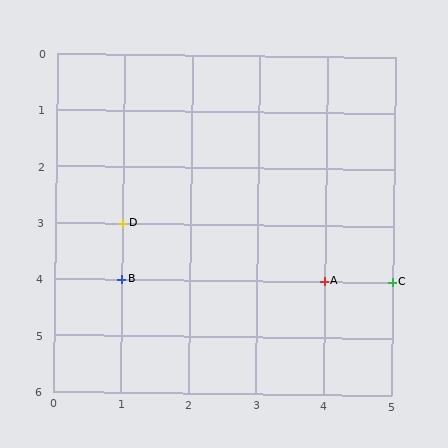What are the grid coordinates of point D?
Point D is at grid coordinates (1, 3).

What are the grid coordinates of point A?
Point A is at grid coordinates (4, 4).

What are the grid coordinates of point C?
Point C is at grid coordinates (5, 4).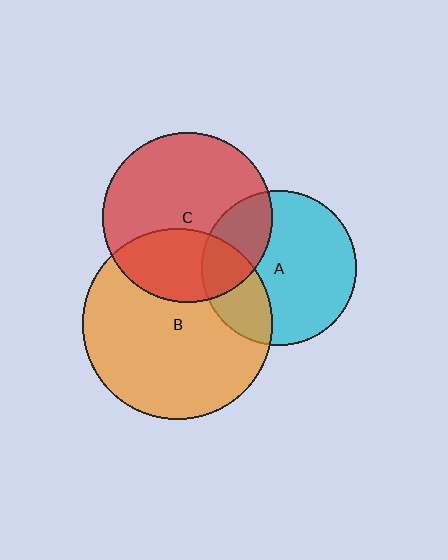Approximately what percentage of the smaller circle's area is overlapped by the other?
Approximately 25%.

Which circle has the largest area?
Circle B (orange).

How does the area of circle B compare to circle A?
Approximately 1.5 times.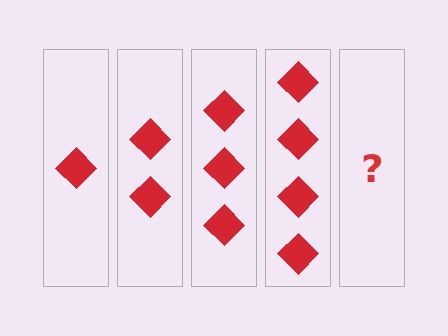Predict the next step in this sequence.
The next step is 5 diamonds.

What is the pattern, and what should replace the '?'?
The pattern is that each step adds one more diamond. The '?' should be 5 diamonds.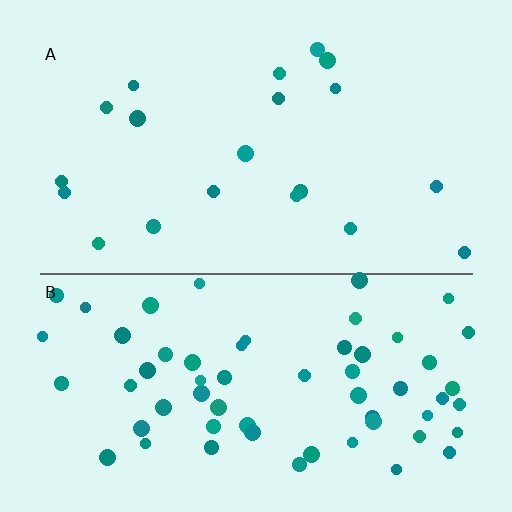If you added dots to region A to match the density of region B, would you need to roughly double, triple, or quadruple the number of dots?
Approximately triple.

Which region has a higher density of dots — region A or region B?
B (the bottom).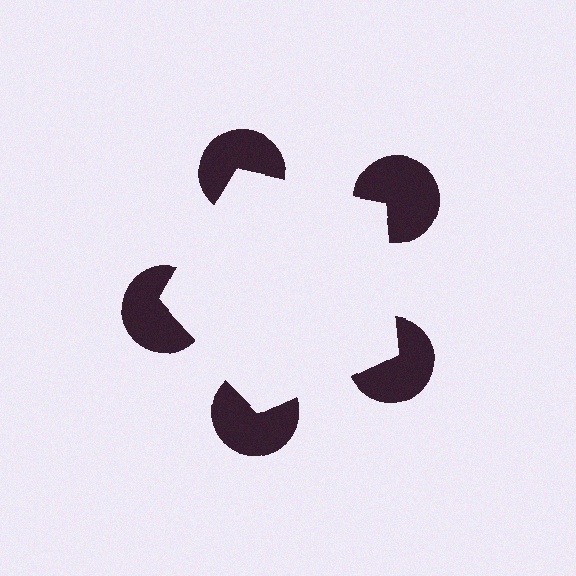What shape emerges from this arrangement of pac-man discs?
An illusory pentagon — its edges are inferred from the aligned wedge cuts in the pac-man discs, not physically drawn.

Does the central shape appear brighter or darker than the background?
It typically appears slightly brighter than the background, even though no actual brightness change is drawn.